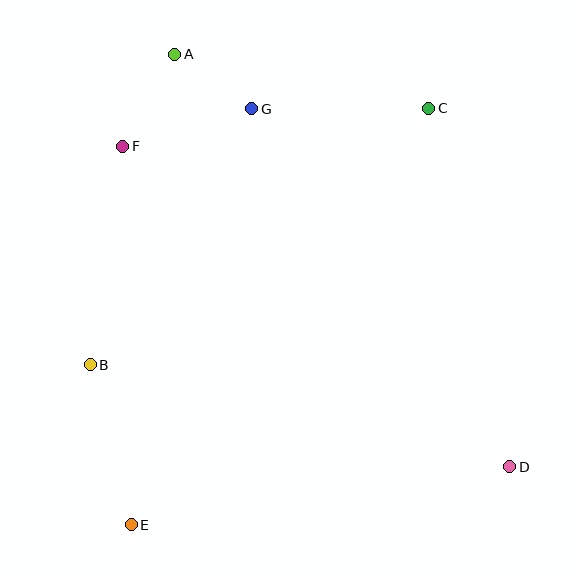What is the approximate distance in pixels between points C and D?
The distance between C and D is approximately 367 pixels.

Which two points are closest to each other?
Points A and G are closest to each other.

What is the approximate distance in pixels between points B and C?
The distance between B and C is approximately 425 pixels.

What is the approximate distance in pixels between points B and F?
The distance between B and F is approximately 221 pixels.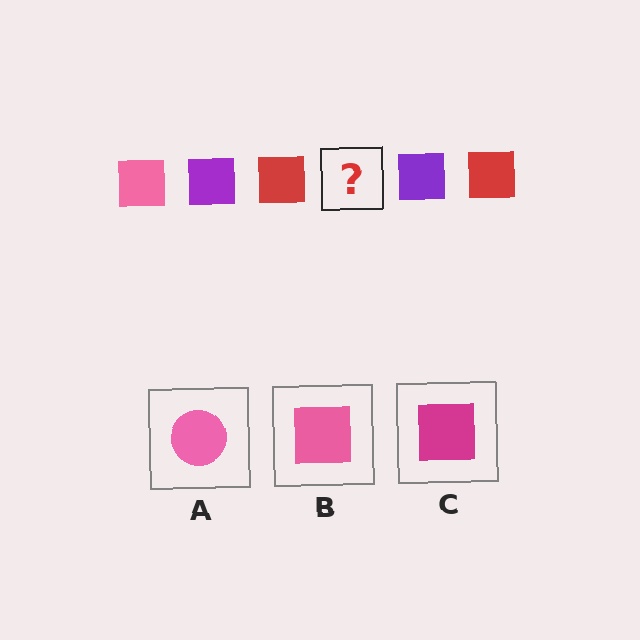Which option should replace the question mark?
Option B.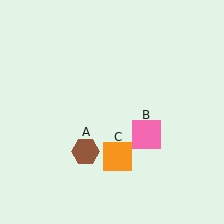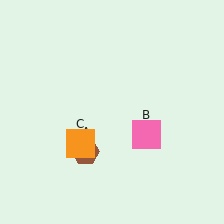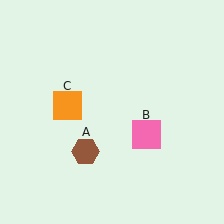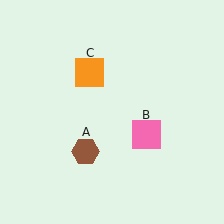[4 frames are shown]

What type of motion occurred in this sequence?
The orange square (object C) rotated clockwise around the center of the scene.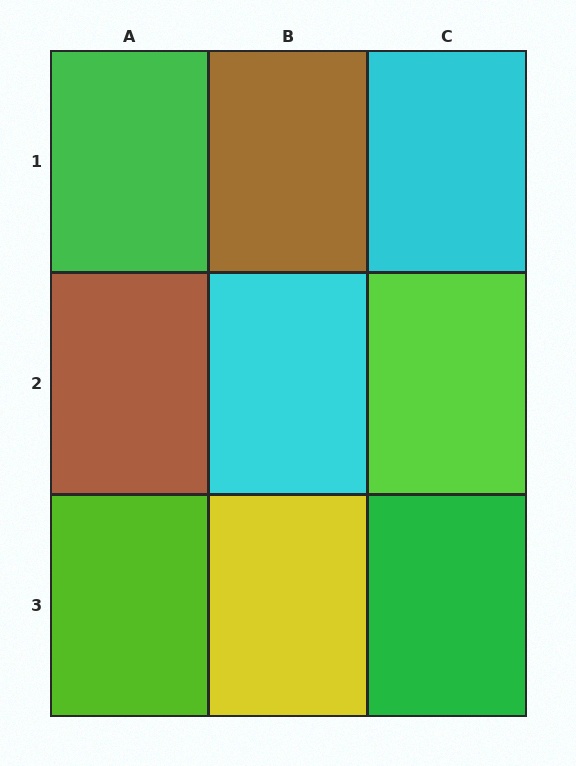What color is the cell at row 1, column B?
Brown.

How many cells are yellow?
1 cell is yellow.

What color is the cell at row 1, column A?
Green.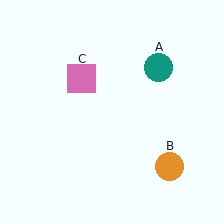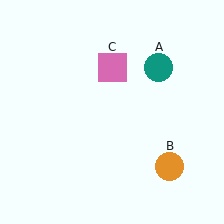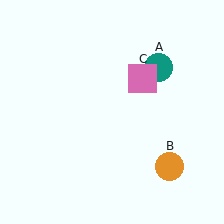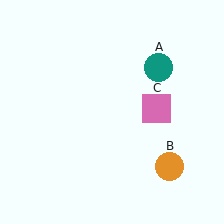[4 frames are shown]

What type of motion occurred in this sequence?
The pink square (object C) rotated clockwise around the center of the scene.